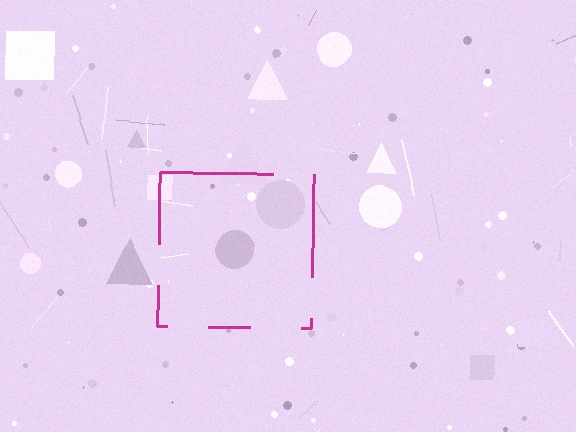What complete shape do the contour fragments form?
The contour fragments form a square.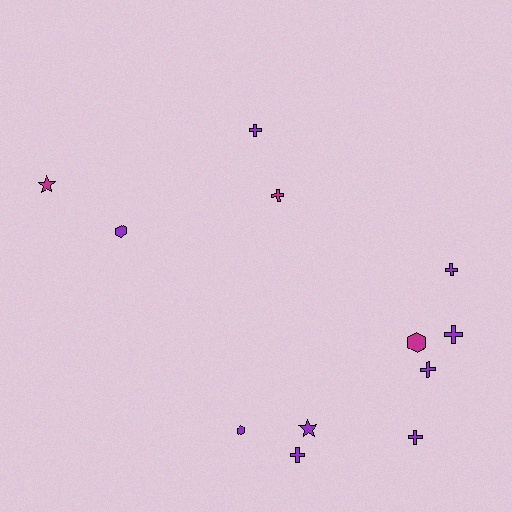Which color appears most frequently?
Purple, with 9 objects.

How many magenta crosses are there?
There is 1 magenta cross.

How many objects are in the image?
There are 12 objects.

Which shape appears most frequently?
Cross, with 7 objects.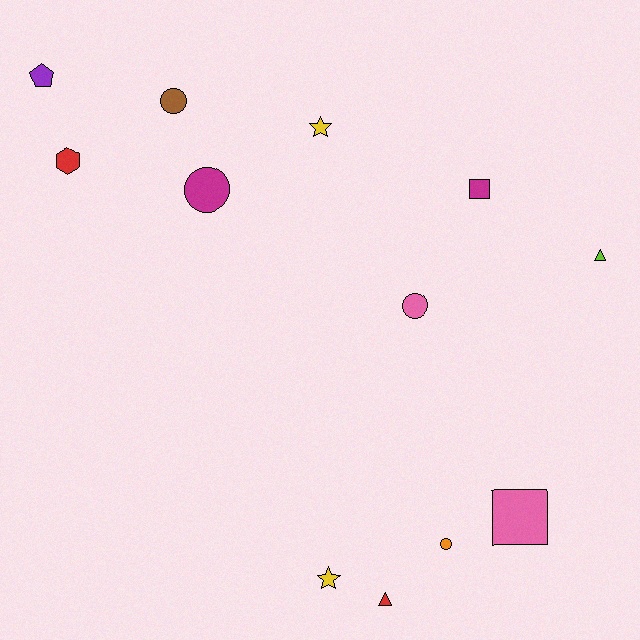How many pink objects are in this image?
There are 2 pink objects.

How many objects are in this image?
There are 12 objects.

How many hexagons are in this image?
There is 1 hexagon.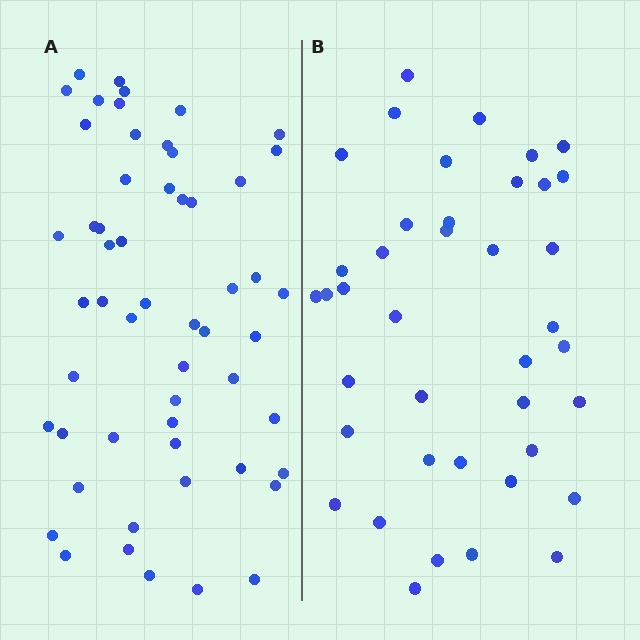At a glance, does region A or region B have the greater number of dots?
Region A (the left region) has more dots.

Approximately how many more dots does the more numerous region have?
Region A has approximately 15 more dots than region B.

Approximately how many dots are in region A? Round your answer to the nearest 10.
About 60 dots. (The exact count is 55, which rounds to 60.)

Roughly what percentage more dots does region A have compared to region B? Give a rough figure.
About 40% more.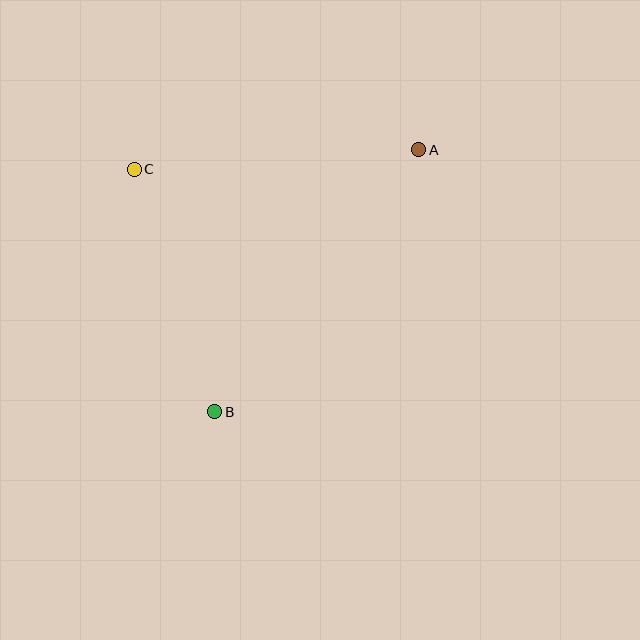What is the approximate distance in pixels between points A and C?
The distance between A and C is approximately 285 pixels.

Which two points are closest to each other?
Points B and C are closest to each other.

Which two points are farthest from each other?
Points A and B are farthest from each other.